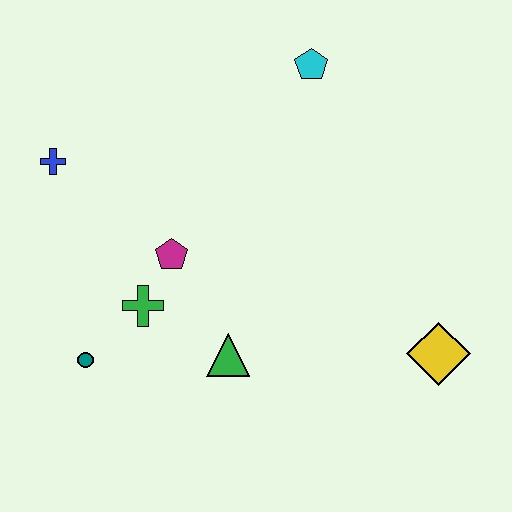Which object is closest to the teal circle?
The green cross is closest to the teal circle.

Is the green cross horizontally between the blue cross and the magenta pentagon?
Yes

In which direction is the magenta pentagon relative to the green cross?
The magenta pentagon is above the green cross.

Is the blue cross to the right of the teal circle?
No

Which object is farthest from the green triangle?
The cyan pentagon is farthest from the green triangle.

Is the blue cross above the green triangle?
Yes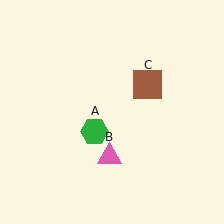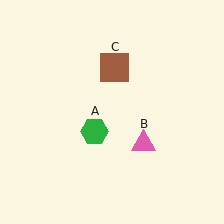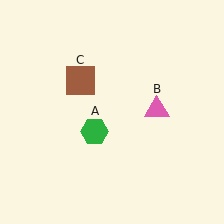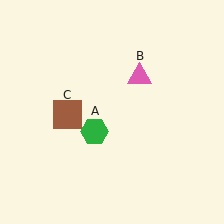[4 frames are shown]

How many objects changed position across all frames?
2 objects changed position: pink triangle (object B), brown square (object C).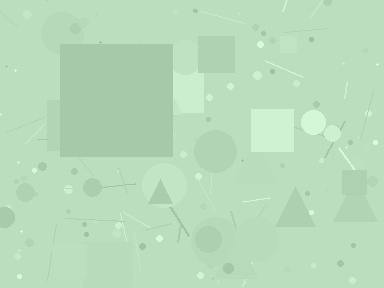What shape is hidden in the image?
A square is hidden in the image.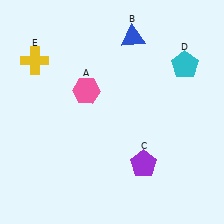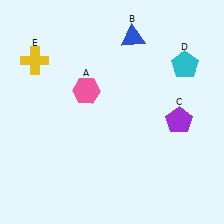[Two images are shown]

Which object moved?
The purple pentagon (C) moved up.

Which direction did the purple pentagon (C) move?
The purple pentagon (C) moved up.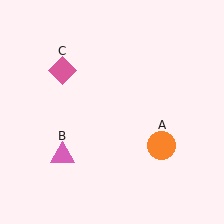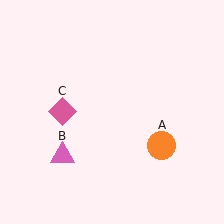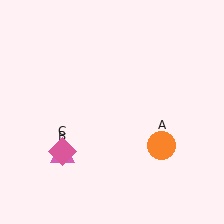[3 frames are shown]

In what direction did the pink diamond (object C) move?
The pink diamond (object C) moved down.